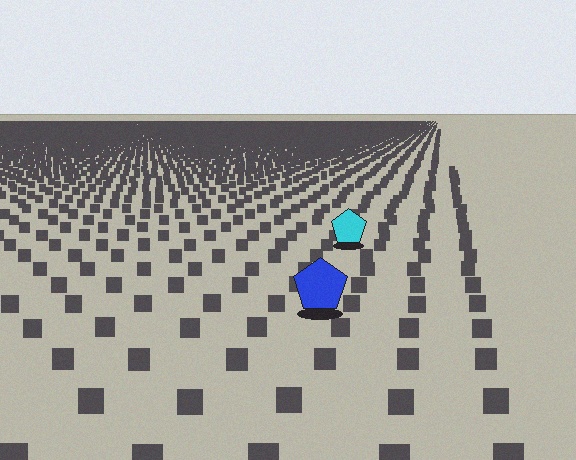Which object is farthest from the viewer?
The cyan pentagon is farthest from the viewer. It appears smaller and the ground texture around it is denser.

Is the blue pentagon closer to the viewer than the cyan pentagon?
Yes. The blue pentagon is closer — you can tell from the texture gradient: the ground texture is coarser near it.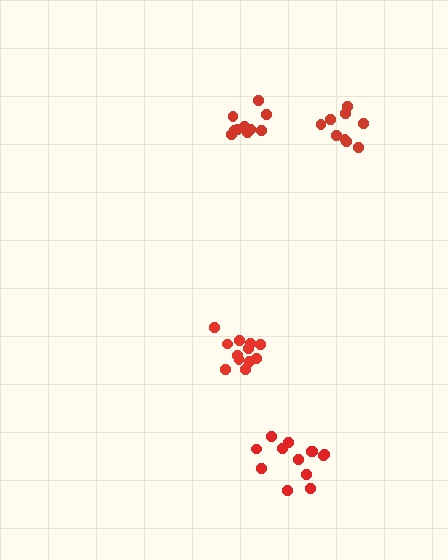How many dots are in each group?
Group 1: 10 dots, Group 2: 13 dots, Group 3: 12 dots, Group 4: 9 dots (44 total).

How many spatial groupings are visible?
There are 4 spatial groupings.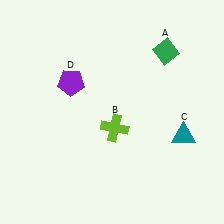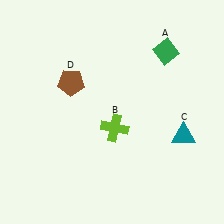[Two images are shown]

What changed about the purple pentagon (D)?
In Image 1, D is purple. In Image 2, it changed to brown.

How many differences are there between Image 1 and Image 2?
There is 1 difference between the two images.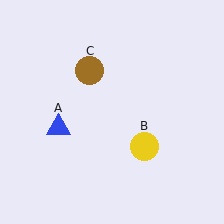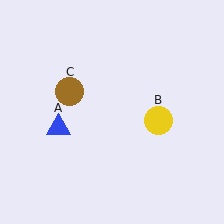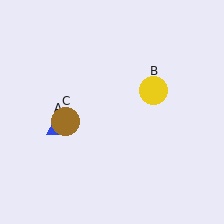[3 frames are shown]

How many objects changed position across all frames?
2 objects changed position: yellow circle (object B), brown circle (object C).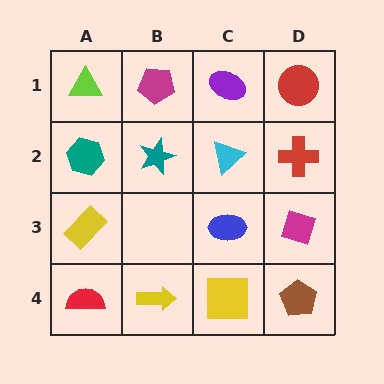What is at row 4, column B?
A yellow arrow.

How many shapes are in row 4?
4 shapes.